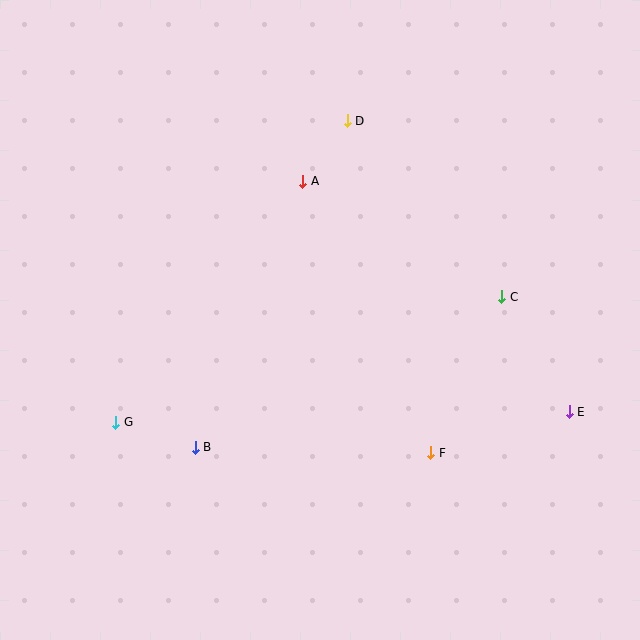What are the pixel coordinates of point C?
Point C is at (502, 297).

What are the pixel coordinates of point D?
Point D is at (347, 121).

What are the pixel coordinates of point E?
Point E is at (569, 412).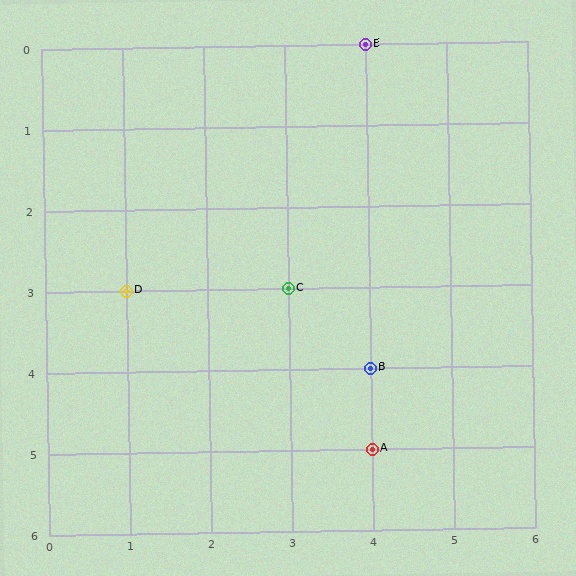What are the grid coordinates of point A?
Point A is at grid coordinates (4, 5).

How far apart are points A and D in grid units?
Points A and D are 3 columns and 2 rows apart (about 3.6 grid units diagonally).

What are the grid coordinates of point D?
Point D is at grid coordinates (1, 3).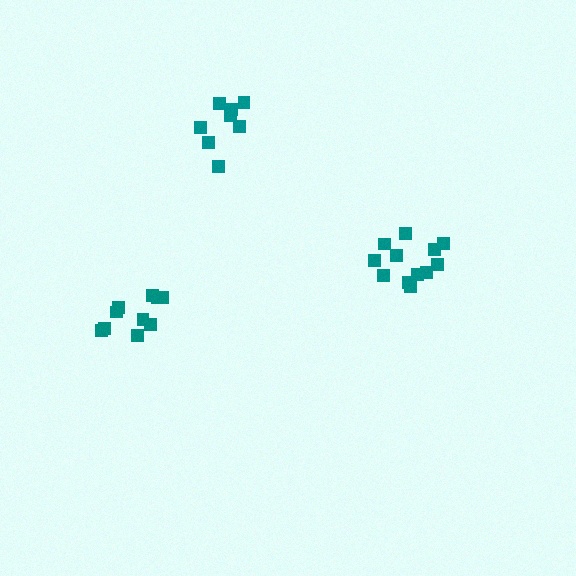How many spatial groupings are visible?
There are 3 spatial groupings.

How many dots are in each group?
Group 1: 8 dots, Group 2: 10 dots, Group 3: 12 dots (30 total).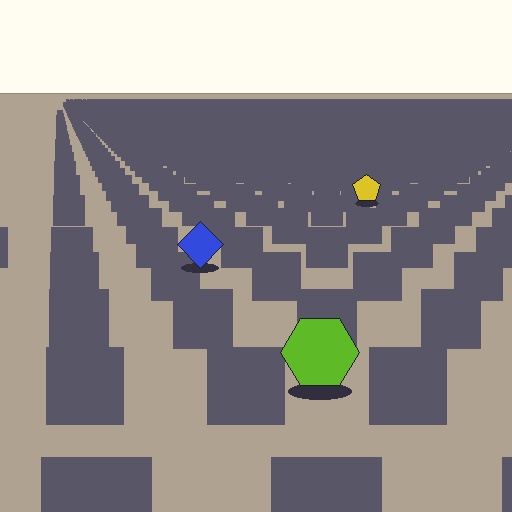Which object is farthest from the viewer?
The yellow pentagon is farthest from the viewer. It appears smaller and the ground texture around it is denser.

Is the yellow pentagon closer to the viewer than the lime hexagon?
No. The lime hexagon is closer — you can tell from the texture gradient: the ground texture is coarser near it.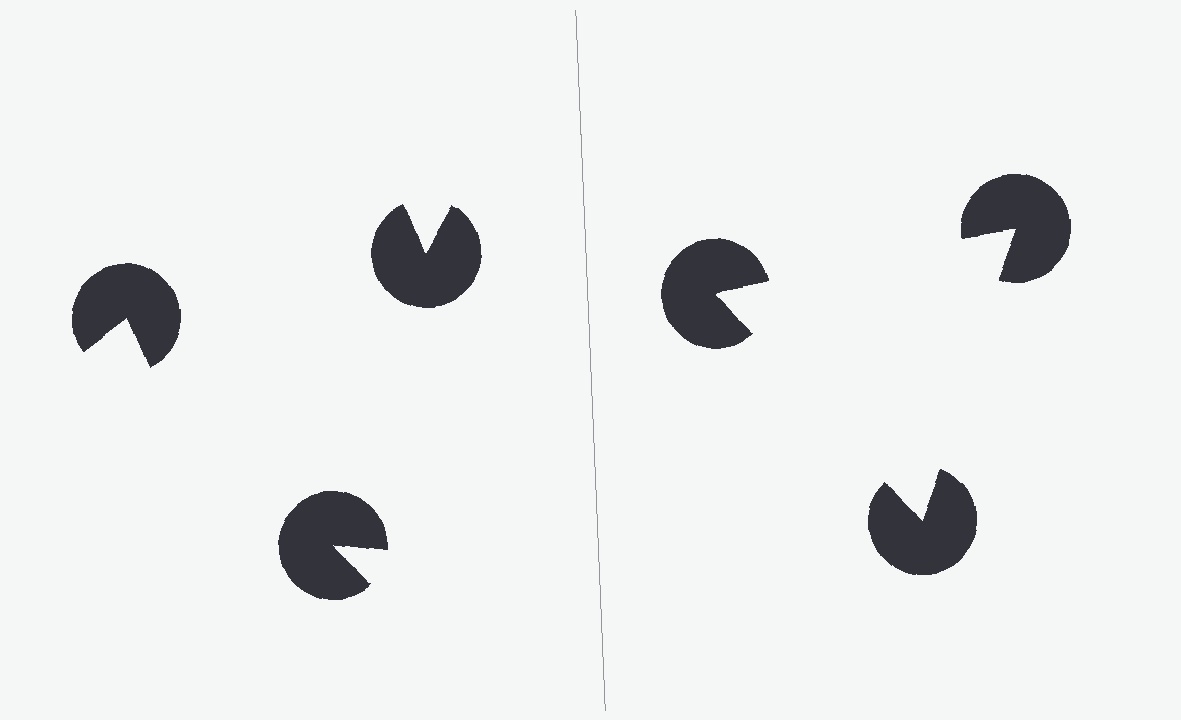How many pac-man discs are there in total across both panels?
6 — 3 on each side.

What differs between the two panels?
The pac-man discs are positioned identically on both sides; only the wedge orientations differ. On the right they align to a triangle; on the left they are misaligned.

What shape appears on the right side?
An illusory triangle.